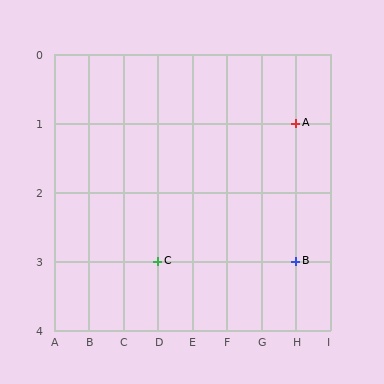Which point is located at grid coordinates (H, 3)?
Point B is at (H, 3).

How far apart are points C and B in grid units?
Points C and B are 4 columns apart.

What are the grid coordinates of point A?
Point A is at grid coordinates (H, 1).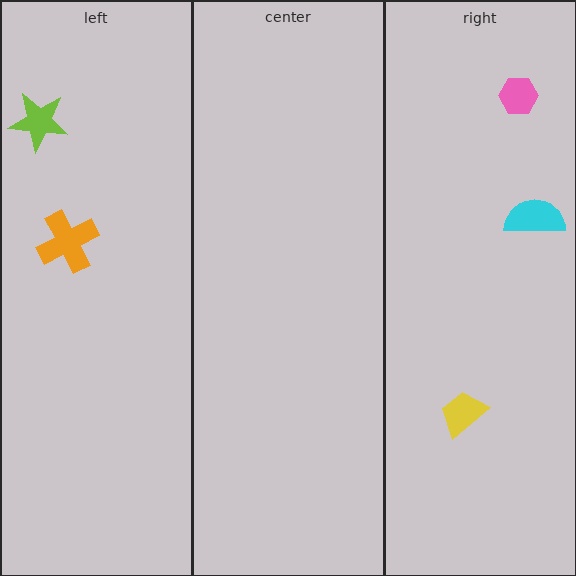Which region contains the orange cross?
The left region.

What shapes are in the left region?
The lime star, the orange cross.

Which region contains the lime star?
The left region.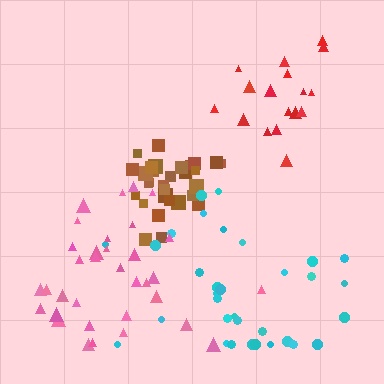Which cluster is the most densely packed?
Brown.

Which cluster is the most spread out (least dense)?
Cyan.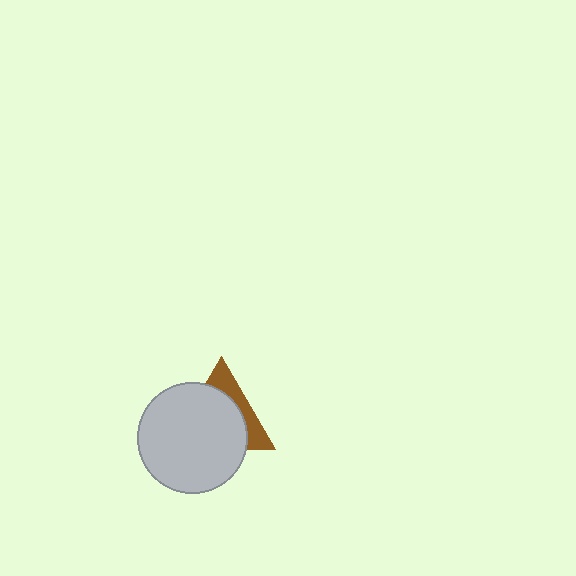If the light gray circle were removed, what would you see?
You would see the complete brown triangle.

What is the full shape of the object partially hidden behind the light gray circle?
The partially hidden object is a brown triangle.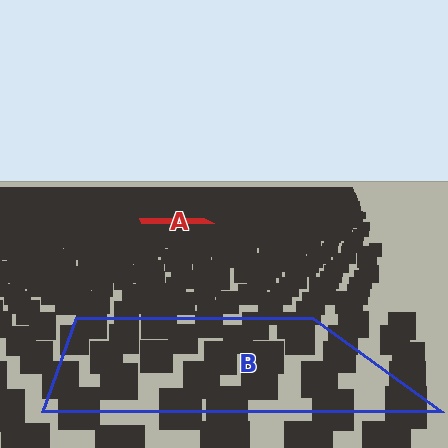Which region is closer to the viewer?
Region B is closer. The texture elements there are larger and more spread out.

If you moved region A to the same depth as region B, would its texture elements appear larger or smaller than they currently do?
They would appear larger. At a closer depth, the same texture elements are projected at a bigger on-screen size.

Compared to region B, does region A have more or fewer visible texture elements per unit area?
Region A has more texture elements per unit area — they are packed more densely because it is farther away.